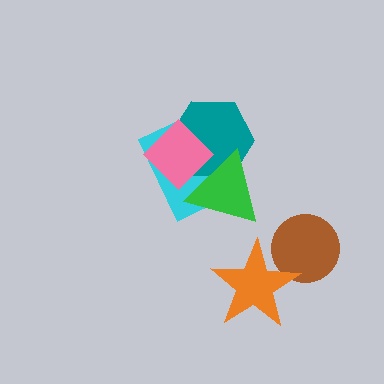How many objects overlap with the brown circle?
1 object overlaps with the brown circle.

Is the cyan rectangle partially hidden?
Yes, it is partially covered by another shape.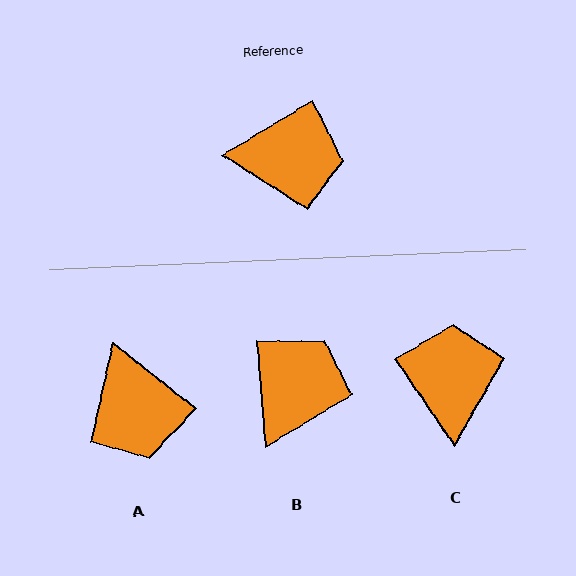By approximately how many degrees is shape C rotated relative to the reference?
Approximately 94 degrees counter-clockwise.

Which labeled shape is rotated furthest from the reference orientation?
C, about 94 degrees away.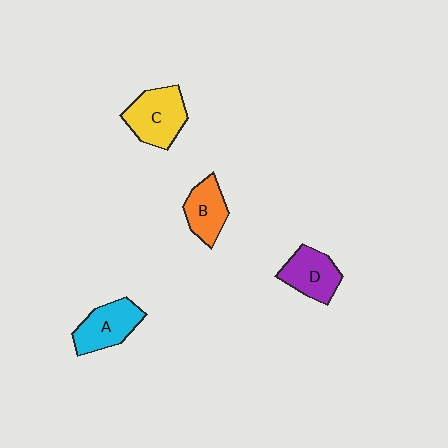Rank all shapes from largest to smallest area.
From largest to smallest: C (yellow), A (cyan), D (purple), B (orange).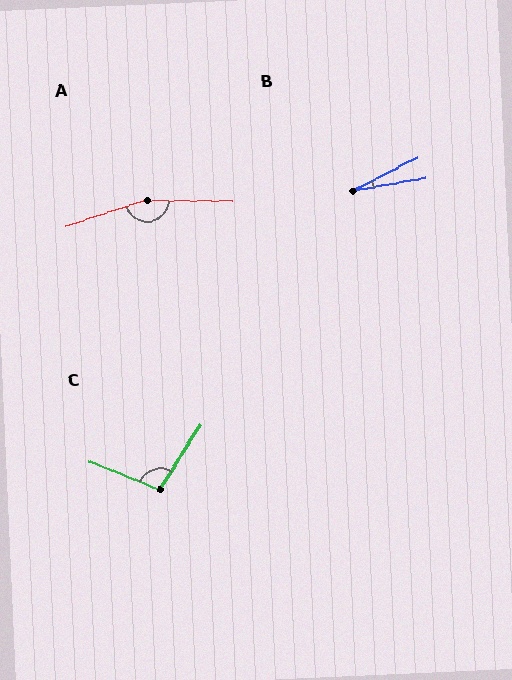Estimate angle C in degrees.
Approximately 100 degrees.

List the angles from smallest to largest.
B (17°), C (100°), A (161°).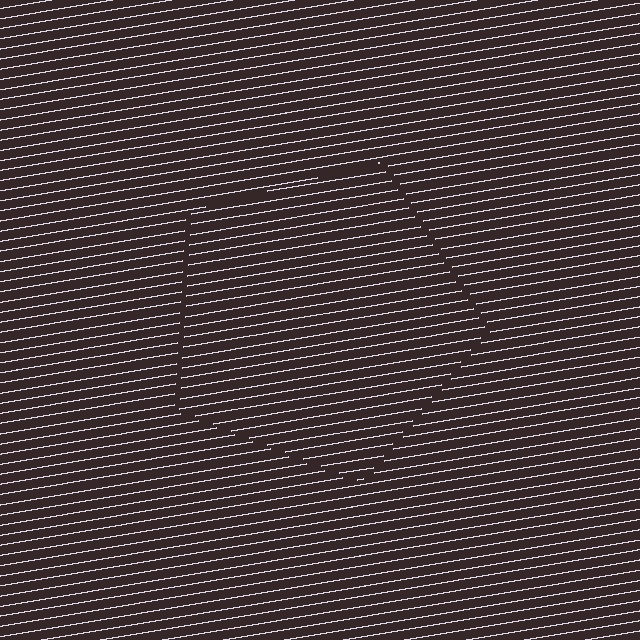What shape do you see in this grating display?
An illusory pentagon. The interior of the shape contains the same grating, shifted by half a period — the contour is defined by the phase discontinuity where line-ends from the inner and outer gratings abut.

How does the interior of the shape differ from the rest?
The interior of the shape contains the same grating, shifted by half a period — the contour is defined by the phase discontinuity where line-ends from the inner and outer gratings abut.